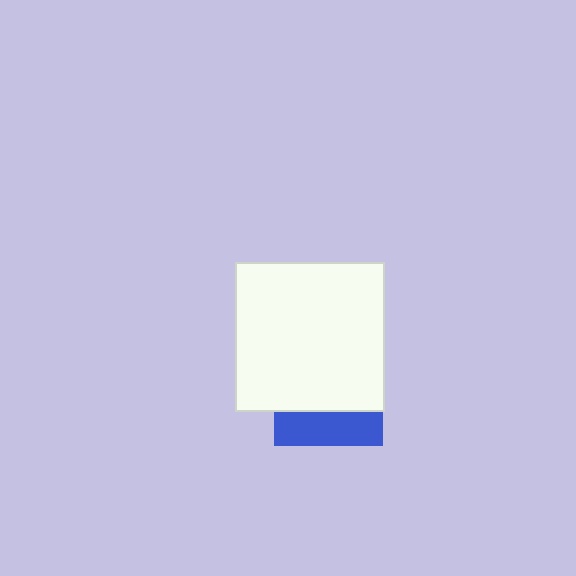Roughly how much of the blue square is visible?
A small part of it is visible (roughly 31%).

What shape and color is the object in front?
The object in front is a white square.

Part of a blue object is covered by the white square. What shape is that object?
It is a square.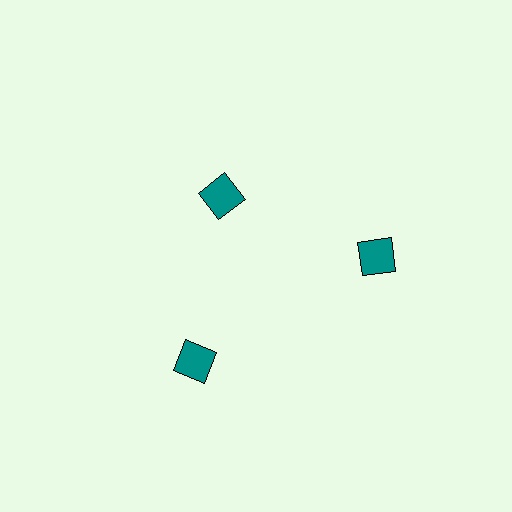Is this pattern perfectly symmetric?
No. The 3 teal diamonds are arranged in a ring, but one element near the 11 o'clock position is pulled inward toward the center, breaking the 3-fold rotational symmetry.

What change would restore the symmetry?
The symmetry would be restored by moving it outward, back onto the ring so that all 3 diamonds sit at equal angles and equal distance from the center.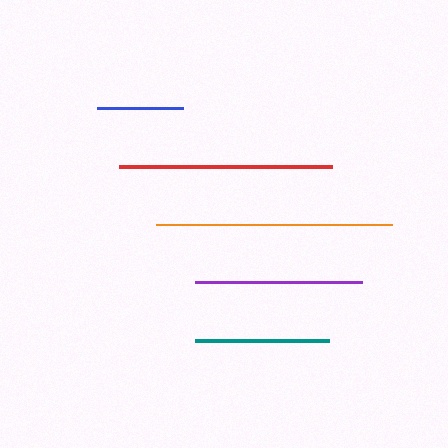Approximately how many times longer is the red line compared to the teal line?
The red line is approximately 1.6 times the length of the teal line.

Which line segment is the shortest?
The blue line is the shortest at approximately 86 pixels.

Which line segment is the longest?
The orange line is the longest at approximately 236 pixels.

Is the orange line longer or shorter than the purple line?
The orange line is longer than the purple line.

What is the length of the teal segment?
The teal segment is approximately 133 pixels long.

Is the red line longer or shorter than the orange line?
The orange line is longer than the red line.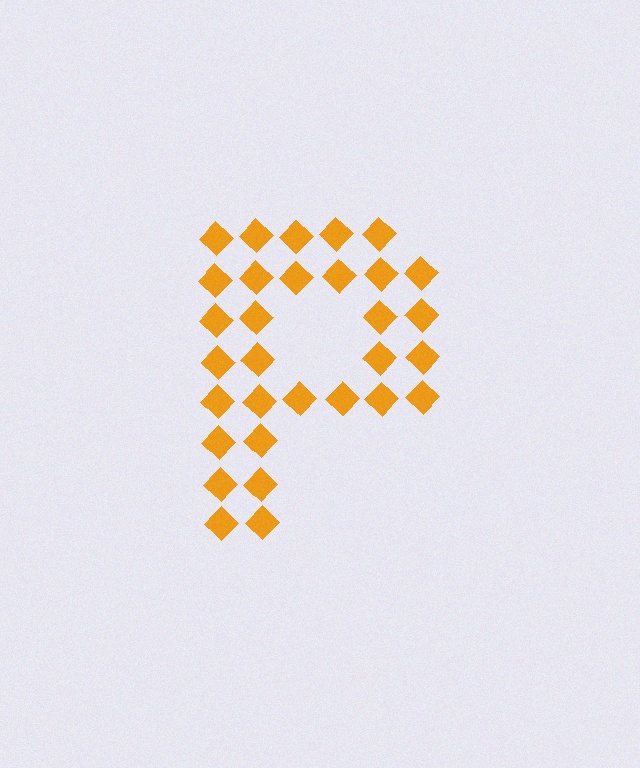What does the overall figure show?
The overall figure shows the letter P.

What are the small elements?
The small elements are diamonds.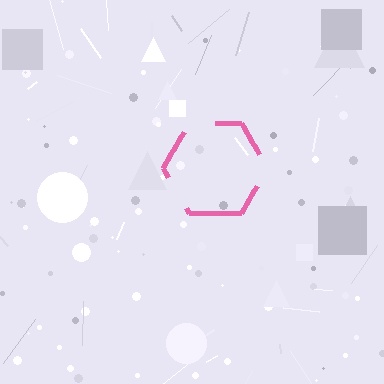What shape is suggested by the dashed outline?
The dashed outline suggests a hexagon.